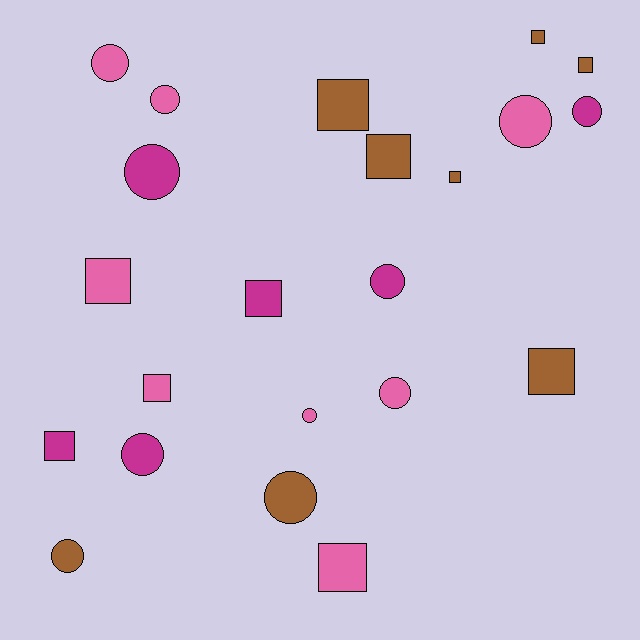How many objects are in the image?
There are 22 objects.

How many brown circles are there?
There are 2 brown circles.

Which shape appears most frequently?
Square, with 11 objects.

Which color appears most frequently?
Brown, with 8 objects.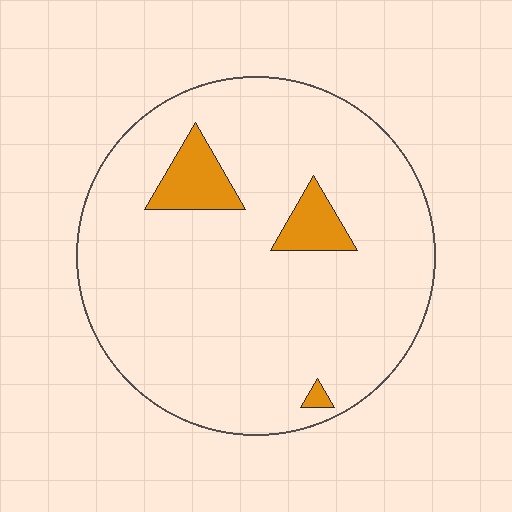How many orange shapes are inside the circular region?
3.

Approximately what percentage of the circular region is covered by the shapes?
Approximately 10%.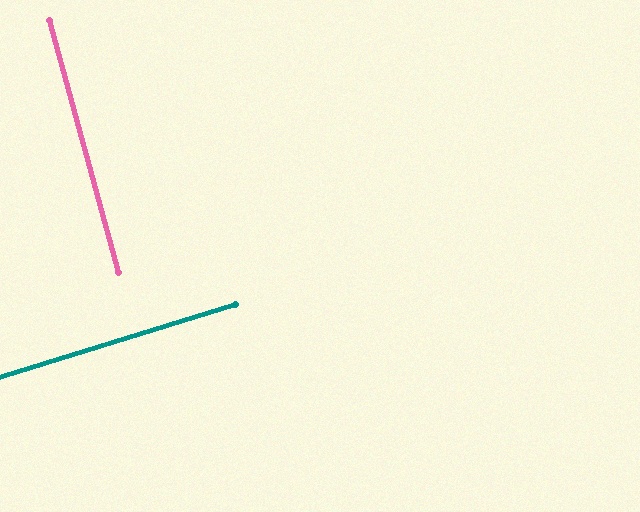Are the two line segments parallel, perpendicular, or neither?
Perpendicular — they meet at approximately 88°.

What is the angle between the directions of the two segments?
Approximately 88 degrees.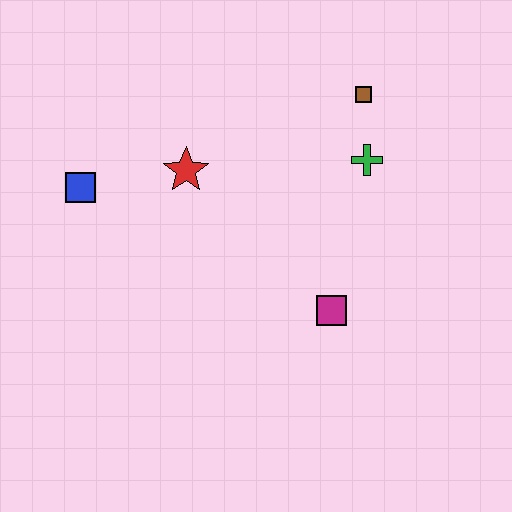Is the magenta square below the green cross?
Yes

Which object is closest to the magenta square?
The green cross is closest to the magenta square.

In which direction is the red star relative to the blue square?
The red star is to the right of the blue square.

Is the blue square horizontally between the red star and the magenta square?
No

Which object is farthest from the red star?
The magenta square is farthest from the red star.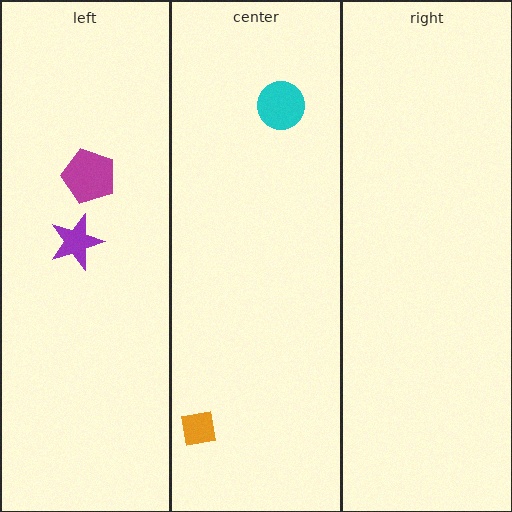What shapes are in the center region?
The orange square, the cyan circle.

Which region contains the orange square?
The center region.